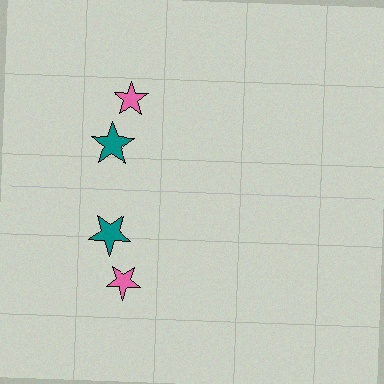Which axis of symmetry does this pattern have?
The pattern has a horizontal axis of symmetry running through the center of the image.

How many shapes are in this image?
There are 4 shapes in this image.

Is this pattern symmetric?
Yes, this pattern has bilateral (reflection) symmetry.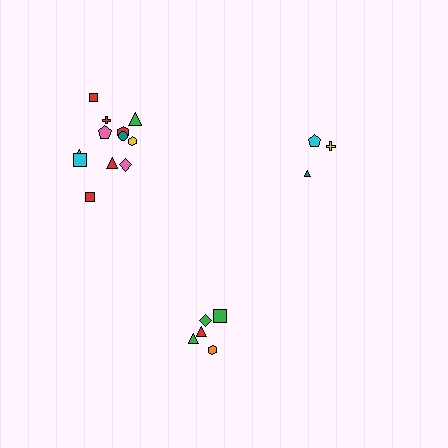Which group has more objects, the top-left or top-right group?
The top-left group.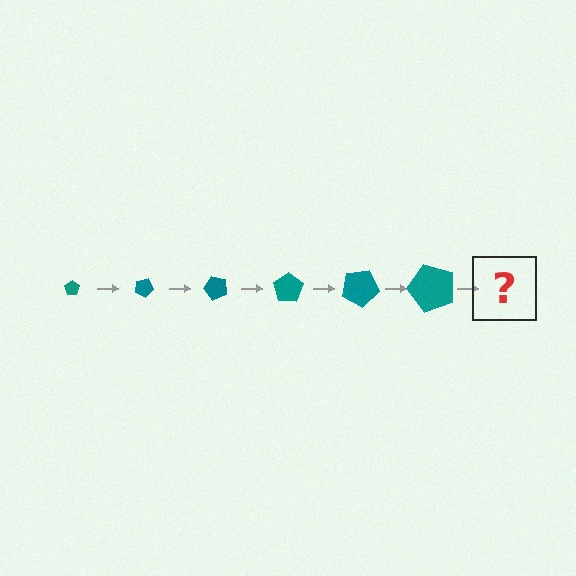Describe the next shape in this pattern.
It should be a pentagon, larger than the previous one and rotated 150 degrees from the start.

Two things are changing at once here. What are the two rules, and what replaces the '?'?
The two rules are that the pentagon grows larger each step and it rotates 25 degrees each step. The '?' should be a pentagon, larger than the previous one and rotated 150 degrees from the start.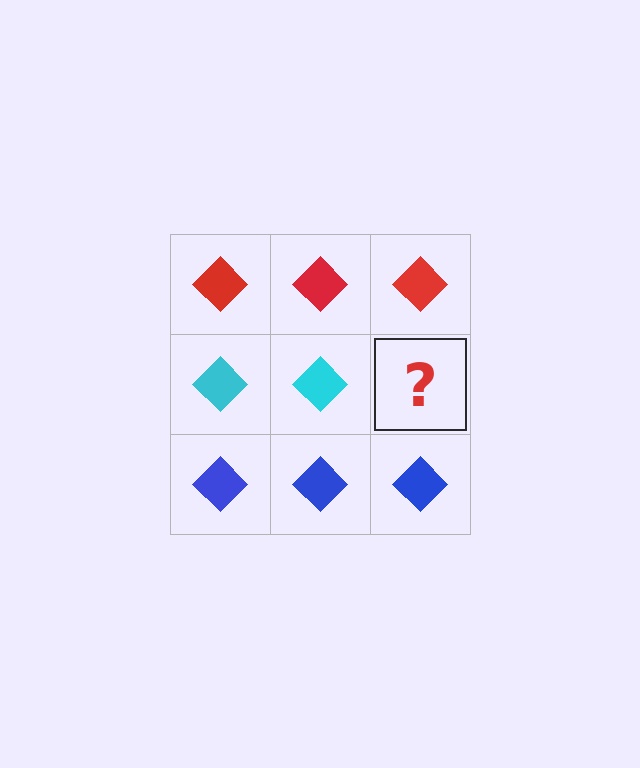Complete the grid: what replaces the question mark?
The question mark should be replaced with a cyan diamond.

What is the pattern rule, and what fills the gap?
The rule is that each row has a consistent color. The gap should be filled with a cyan diamond.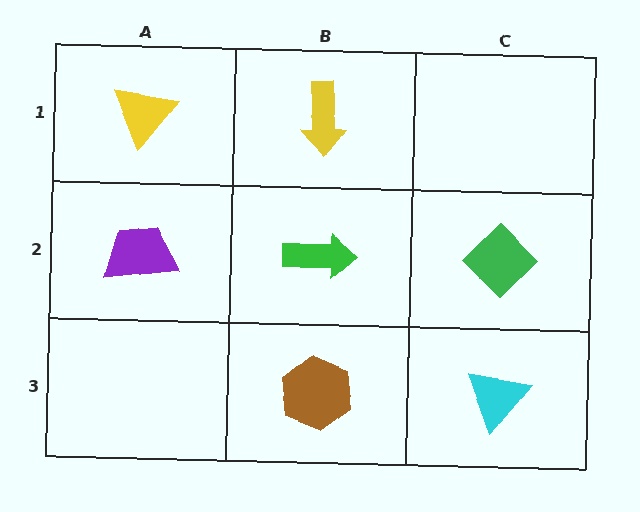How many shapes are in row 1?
2 shapes.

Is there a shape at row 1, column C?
No, that cell is empty.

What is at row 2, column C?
A green diamond.